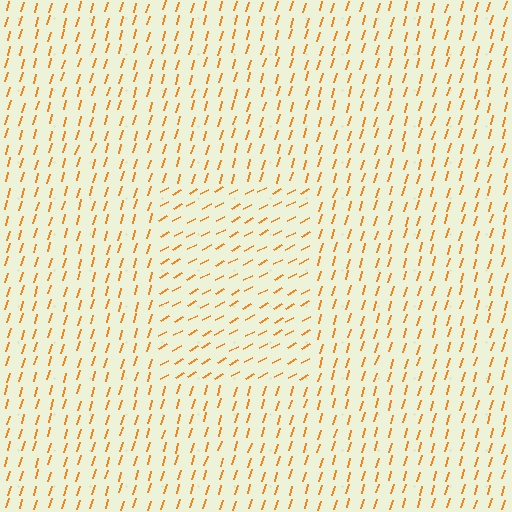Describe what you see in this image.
The image is filled with small orange line segments. A rectangle region in the image has lines oriented differently from the surrounding lines, creating a visible texture boundary.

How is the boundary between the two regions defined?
The boundary is defined purely by a change in line orientation (approximately 45 degrees difference). All lines are the same color and thickness.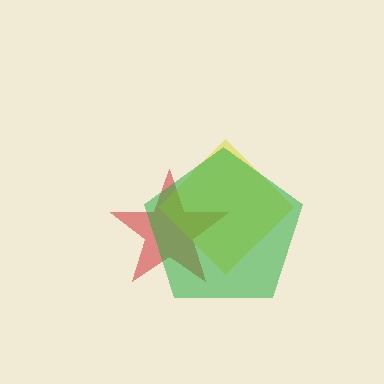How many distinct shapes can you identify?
There are 3 distinct shapes: a red star, a yellow diamond, a green pentagon.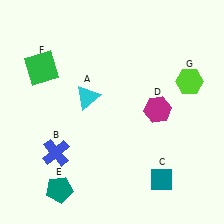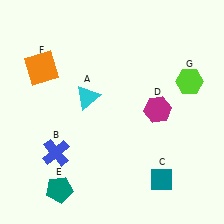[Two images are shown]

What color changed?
The square (F) changed from green in Image 1 to orange in Image 2.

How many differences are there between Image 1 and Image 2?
There is 1 difference between the two images.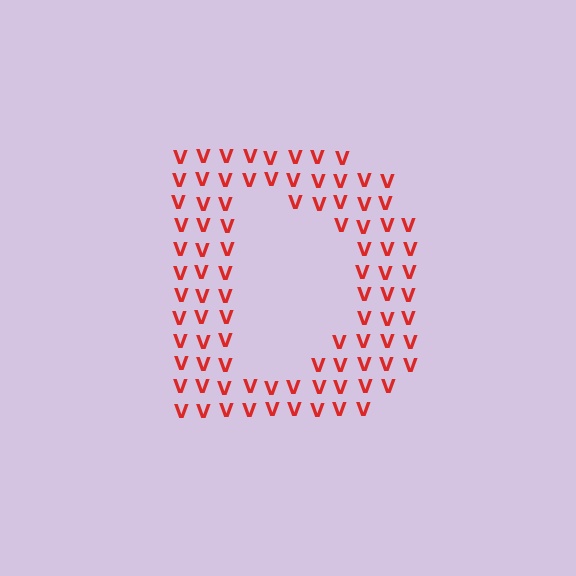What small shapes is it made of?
It is made of small letter V's.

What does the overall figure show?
The overall figure shows the letter D.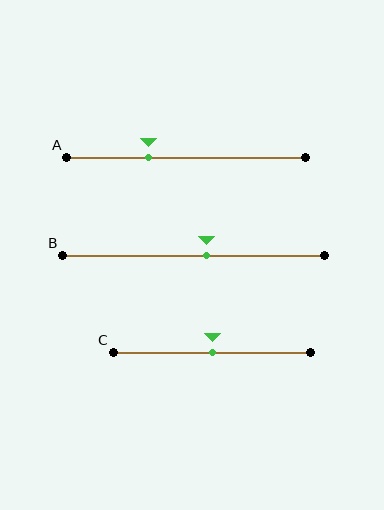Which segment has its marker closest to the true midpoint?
Segment C has its marker closest to the true midpoint.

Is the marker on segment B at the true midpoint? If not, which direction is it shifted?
No, the marker on segment B is shifted to the right by about 5% of the segment length.